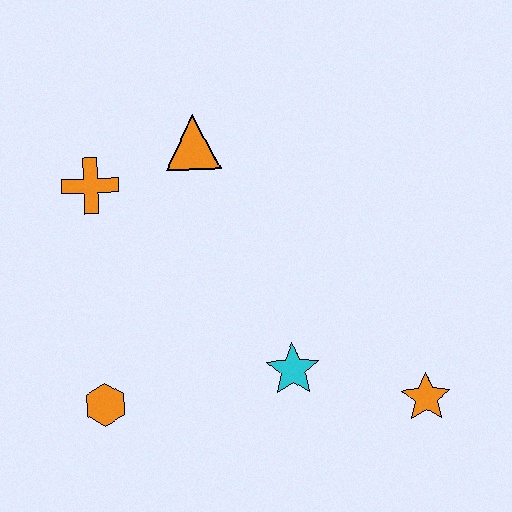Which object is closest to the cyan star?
The orange star is closest to the cyan star.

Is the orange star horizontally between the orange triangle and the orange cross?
No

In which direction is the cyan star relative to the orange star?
The cyan star is to the left of the orange star.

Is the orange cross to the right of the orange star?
No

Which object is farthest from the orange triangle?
The orange star is farthest from the orange triangle.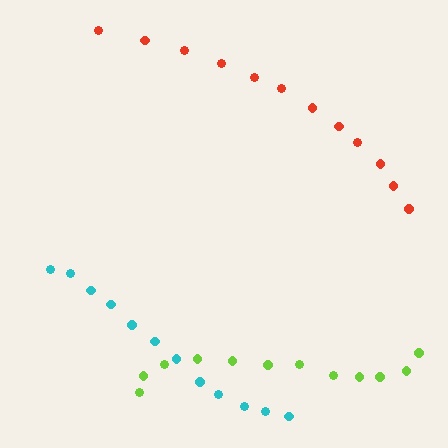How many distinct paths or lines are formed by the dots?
There are 3 distinct paths.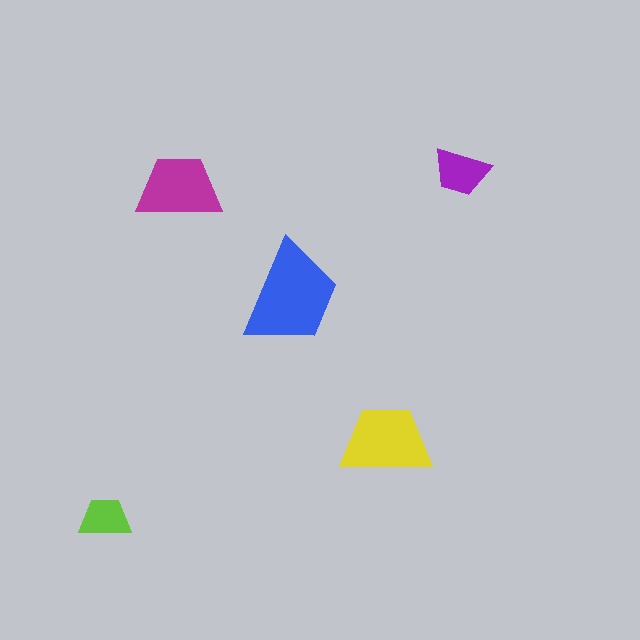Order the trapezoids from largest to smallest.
the blue one, the yellow one, the magenta one, the purple one, the lime one.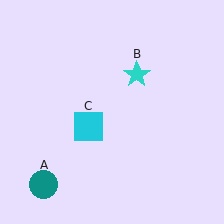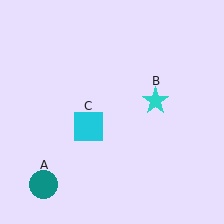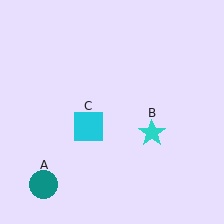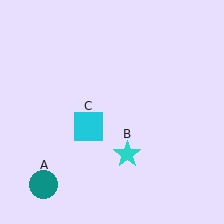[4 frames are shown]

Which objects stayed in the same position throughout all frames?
Teal circle (object A) and cyan square (object C) remained stationary.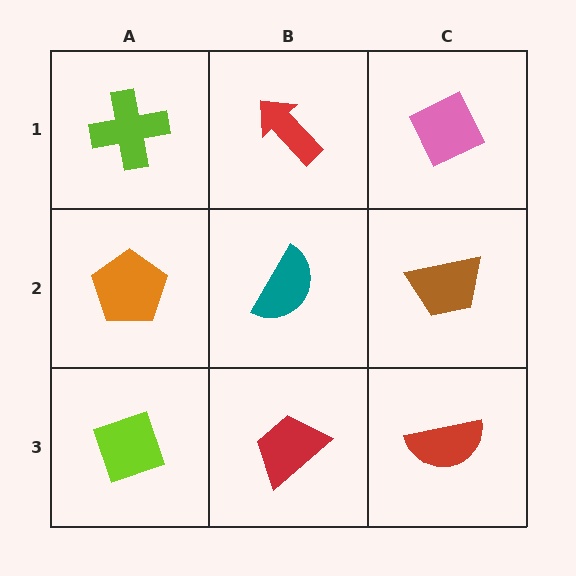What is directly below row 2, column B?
A red trapezoid.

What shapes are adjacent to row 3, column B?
A teal semicircle (row 2, column B), a lime diamond (row 3, column A), a red semicircle (row 3, column C).